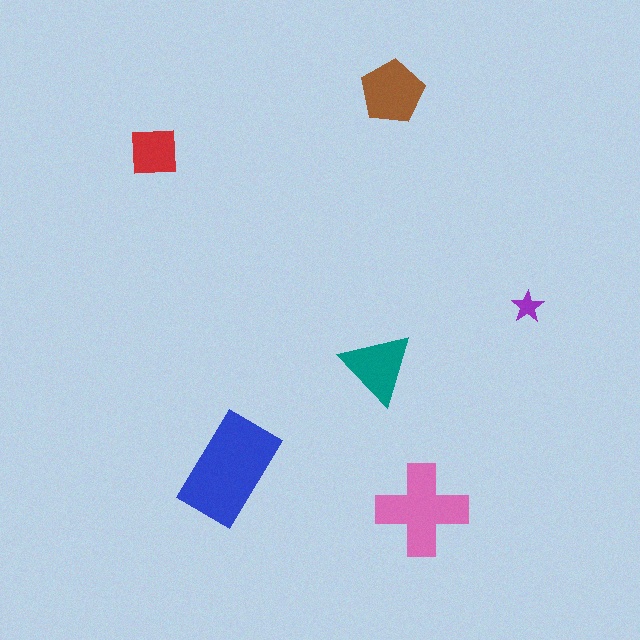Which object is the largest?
The blue rectangle.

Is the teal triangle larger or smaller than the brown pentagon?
Smaller.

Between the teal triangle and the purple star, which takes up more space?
The teal triangle.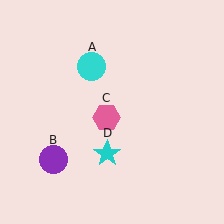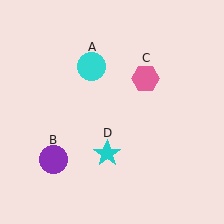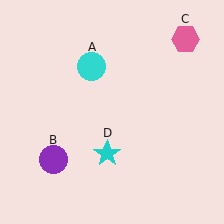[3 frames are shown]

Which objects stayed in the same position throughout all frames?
Cyan circle (object A) and purple circle (object B) and cyan star (object D) remained stationary.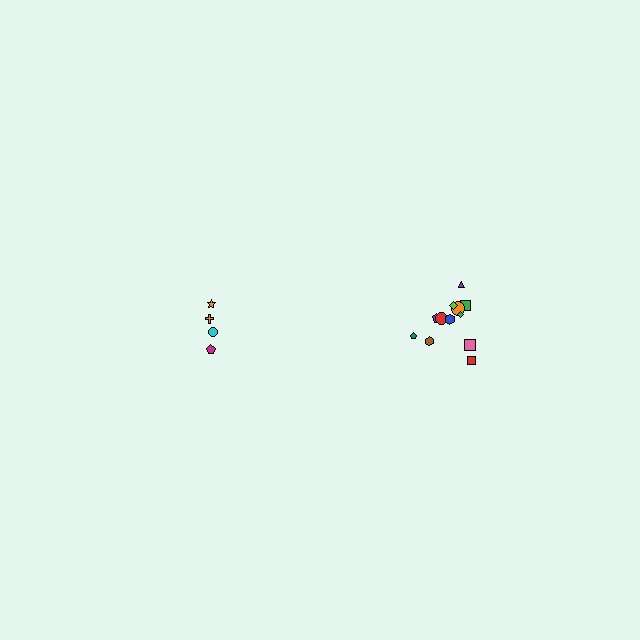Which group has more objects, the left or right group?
The right group.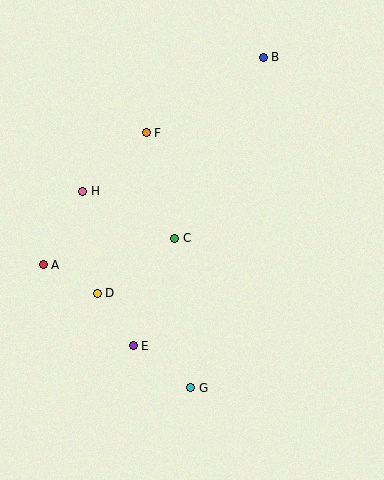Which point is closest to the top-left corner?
Point F is closest to the top-left corner.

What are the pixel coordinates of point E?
Point E is at (133, 346).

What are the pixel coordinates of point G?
Point G is at (191, 388).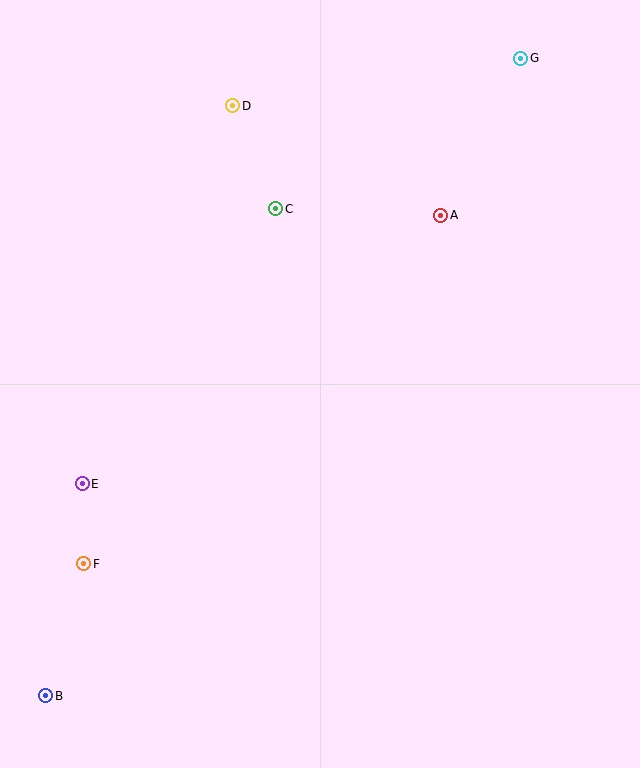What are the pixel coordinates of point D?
Point D is at (233, 106).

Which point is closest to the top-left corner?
Point D is closest to the top-left corner.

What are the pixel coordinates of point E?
Point E is at (82, 484).